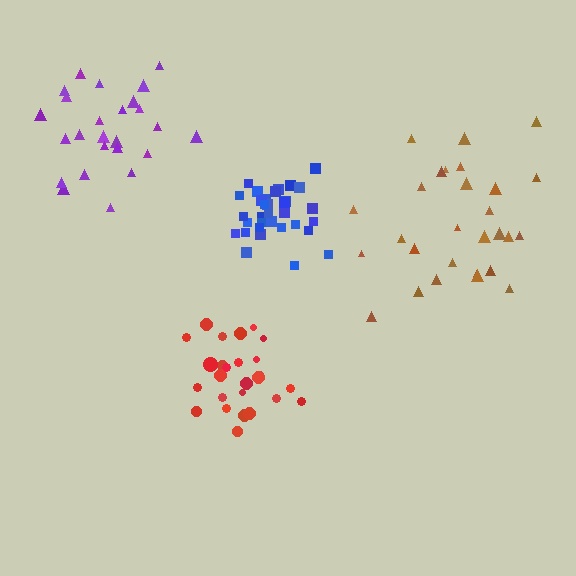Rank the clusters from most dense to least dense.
blue, red, purple, brown.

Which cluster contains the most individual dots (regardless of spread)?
Blue (33).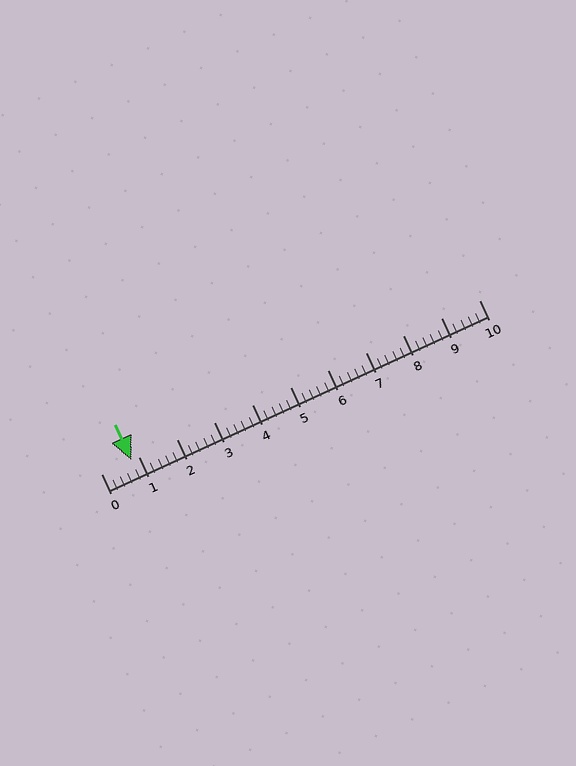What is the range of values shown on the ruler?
The ruler shows values from 0 to 10.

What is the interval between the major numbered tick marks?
The major tick marks are spaced 1 units apart.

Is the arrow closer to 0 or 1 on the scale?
The arrow is closer to 1.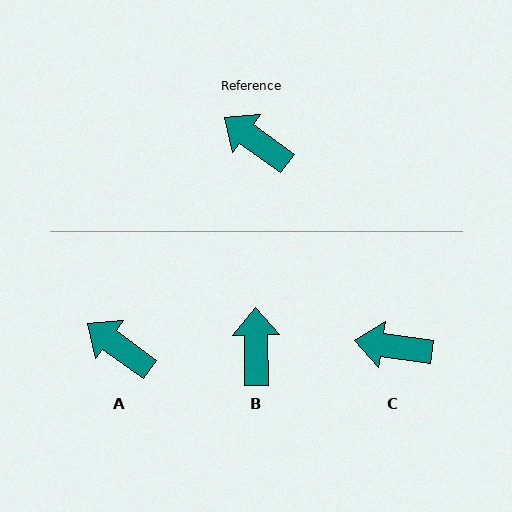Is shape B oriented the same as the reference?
No, it is off by about 53 degrees.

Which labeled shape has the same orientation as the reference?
A.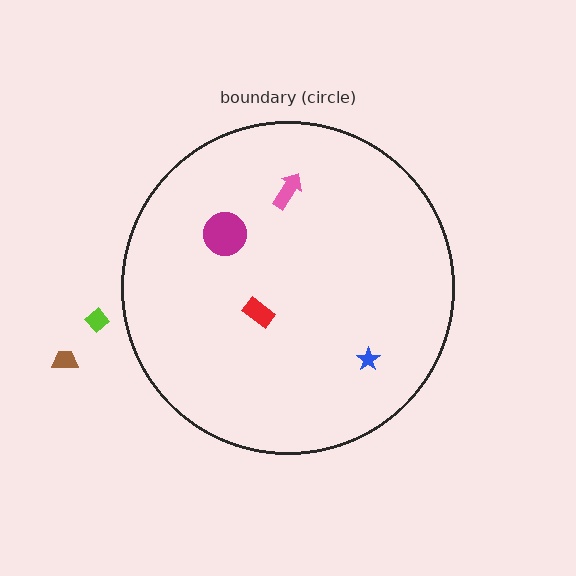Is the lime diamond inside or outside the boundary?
Outside.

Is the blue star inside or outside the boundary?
Inside.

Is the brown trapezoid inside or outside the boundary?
Outside.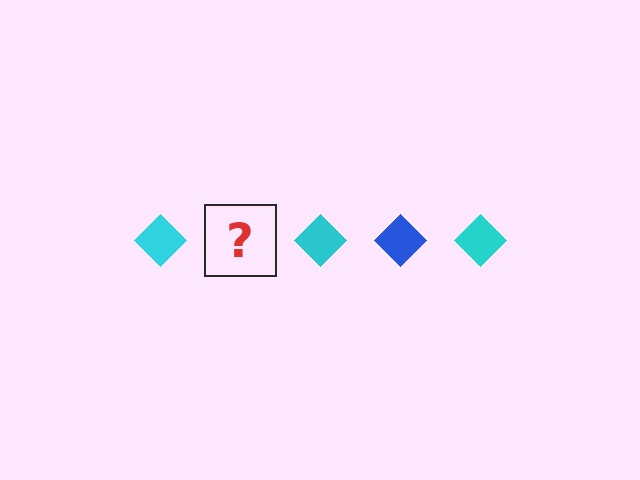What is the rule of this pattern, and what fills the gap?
The rule is that the pattern cycles through cyan, blue diamonds. The gap should be filled with a blue diamond.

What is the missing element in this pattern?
The missing element is a blue diamond.